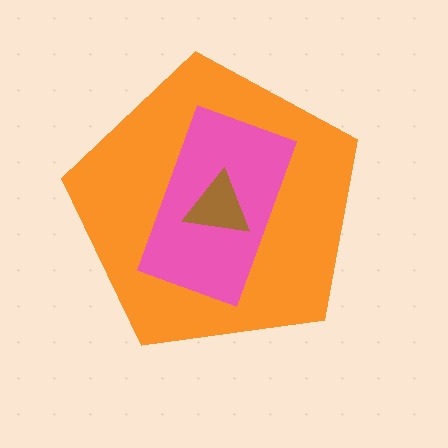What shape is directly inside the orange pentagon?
The pink rectangle.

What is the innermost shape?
The brown triangle.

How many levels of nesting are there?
3.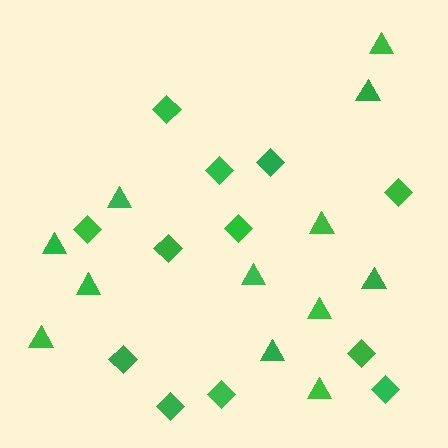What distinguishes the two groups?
There are 2 groups: one group of triangles (12) and one group of diamonds (12).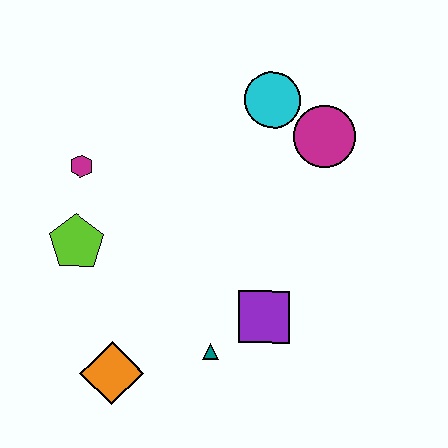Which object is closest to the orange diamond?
The teal triangle is closest to the orange diamond.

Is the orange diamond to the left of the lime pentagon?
No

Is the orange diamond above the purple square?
No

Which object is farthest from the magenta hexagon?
The magenta circle is farthest from the magenta hexagon.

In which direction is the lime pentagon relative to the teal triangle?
The lime pentagon is to the left of the teal triangle.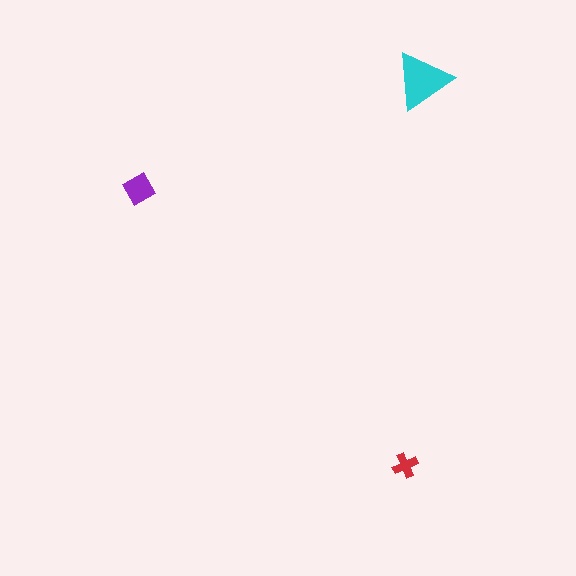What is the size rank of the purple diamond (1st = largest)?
2nd.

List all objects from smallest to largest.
The red cross, the purple diamond, the cyan triangle.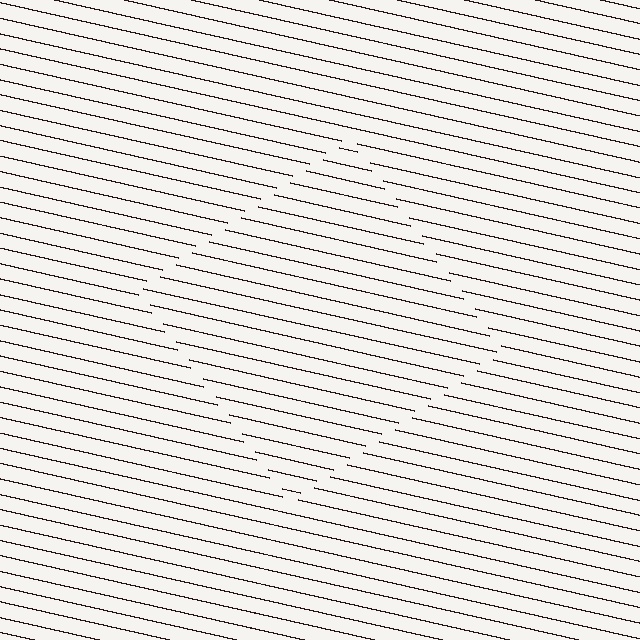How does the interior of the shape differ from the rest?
The interior of the shape contains the same grating, shifted by half a period — the contour is defined by the phase discontinuity where line-ends from the inner and outer gratings abut.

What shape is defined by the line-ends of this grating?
An illusory square. The interior of the shape contains the same grating, shifted by half a period — the contour is defined by the phase discontinuity where line-ends from the inner and outer gratings abut.